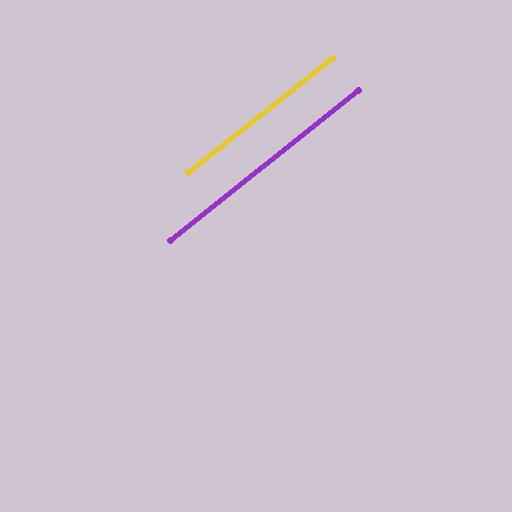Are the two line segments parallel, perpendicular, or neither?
Parallel — their directions differ by only 0.6°.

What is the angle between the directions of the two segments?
Approximately 1 degree.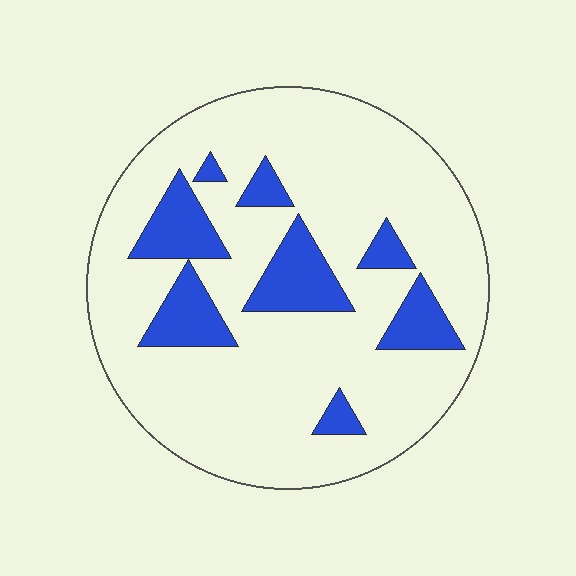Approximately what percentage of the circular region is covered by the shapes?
Approximately 20%.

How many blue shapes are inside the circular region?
8.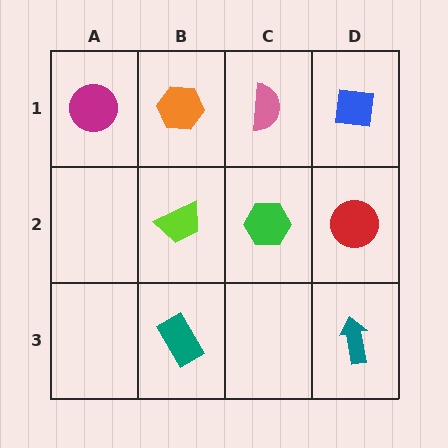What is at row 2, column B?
A lime trapezoid.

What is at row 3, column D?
A teal arrow.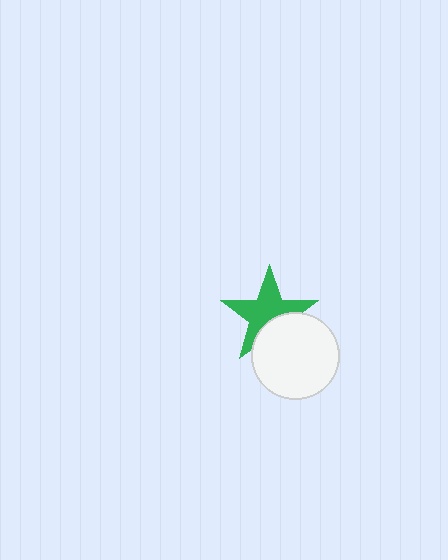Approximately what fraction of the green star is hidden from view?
Roughly 32% of the green star is hidden behind the white circle.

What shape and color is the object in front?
The object in front is a white circle.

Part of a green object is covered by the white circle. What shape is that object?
It is a star.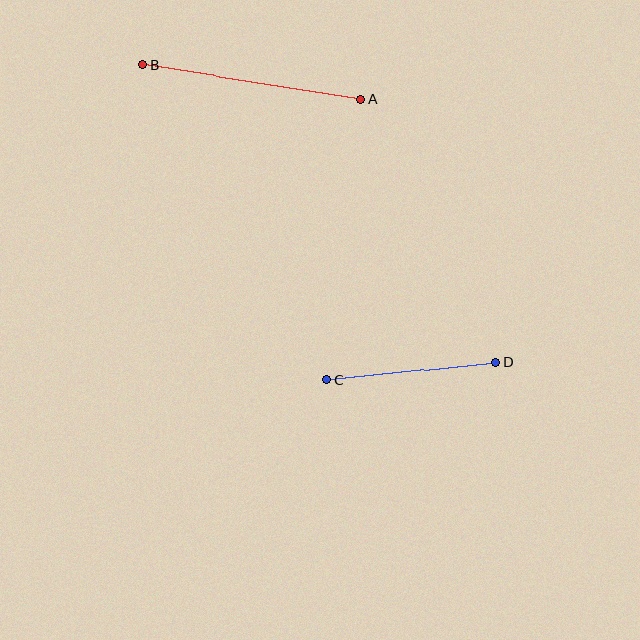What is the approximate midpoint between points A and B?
The midpoint is at approximately (252, 82) pixels.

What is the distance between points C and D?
The distance is approximately 170 pixels.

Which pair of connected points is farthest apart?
Points A and B are farthest apart.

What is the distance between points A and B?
The distance is approximately 220 pixels.